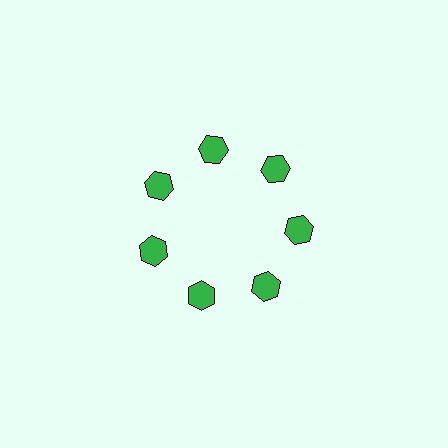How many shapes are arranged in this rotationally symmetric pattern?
There are 7 shapes, arranged in 7 groups of 1.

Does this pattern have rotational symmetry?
Yes, this pattern has 7-fold rotational symmetry. It looks the same after rotating 51 degrees around the center.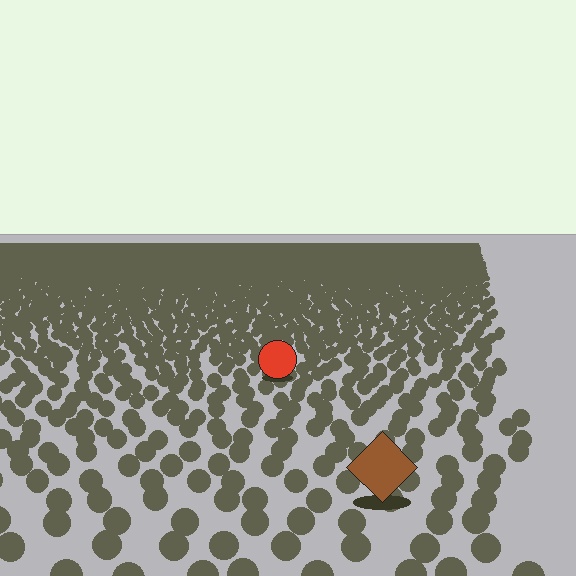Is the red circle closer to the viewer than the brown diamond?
No. The brown diamond is closer — you can tell from the texture gradient: the ground texture is coarser near it.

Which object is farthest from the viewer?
The red circle is farthest from the viewer. It appears smaller and the ground texture around it is denser.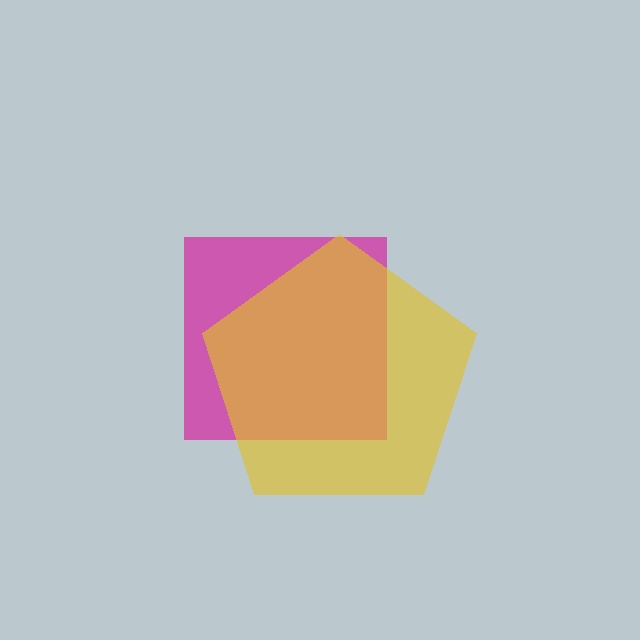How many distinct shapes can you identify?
There are 2 distinct shapes: a magenta square, a yellow pentagon.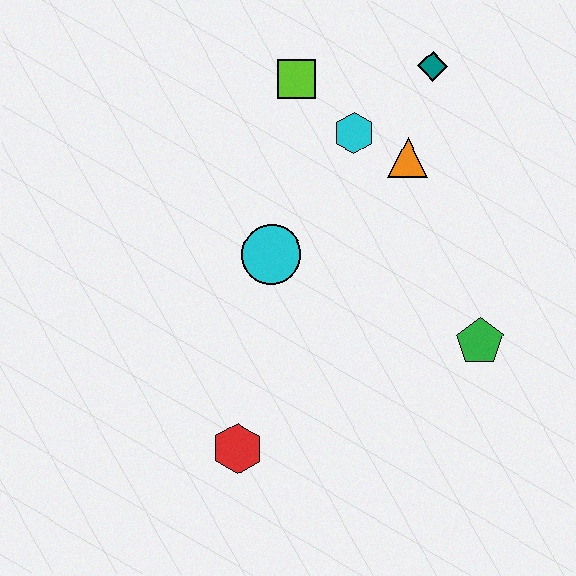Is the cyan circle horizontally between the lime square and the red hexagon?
Yes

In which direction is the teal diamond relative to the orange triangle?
The teal diamond is above the orange triangle.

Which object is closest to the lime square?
The cyan hexagon is closest to the lime square.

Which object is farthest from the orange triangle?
The red hexagon is farthest from the orange triangle.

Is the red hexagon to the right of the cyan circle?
No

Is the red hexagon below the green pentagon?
Yes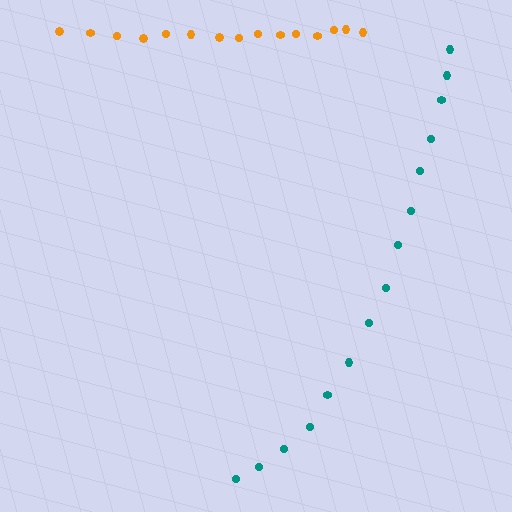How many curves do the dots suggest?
There are 2 distinct paths.